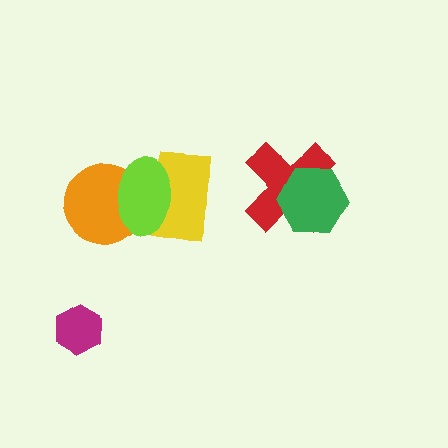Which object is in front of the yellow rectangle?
The lime ellipse is in front of the yellow rectangle.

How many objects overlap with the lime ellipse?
2 objects overlap with the lime ellipse.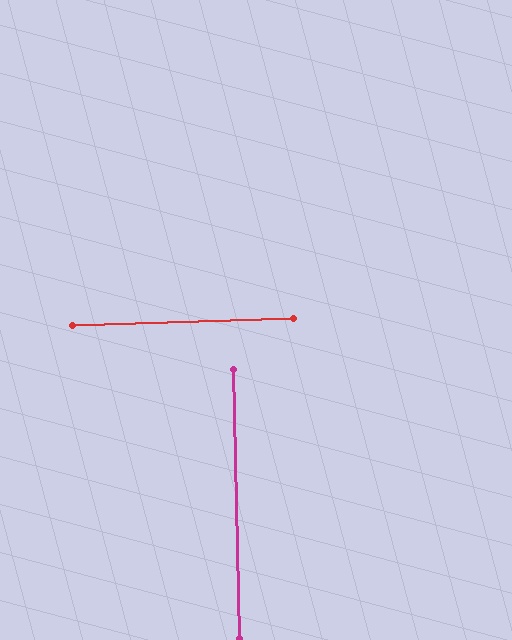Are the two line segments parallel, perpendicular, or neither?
Perpendicular — they meet at approximately 89°.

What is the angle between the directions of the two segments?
Approximately 89 degrees.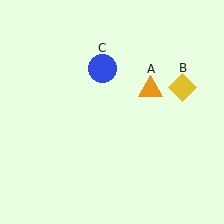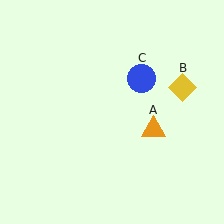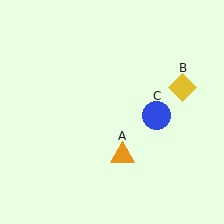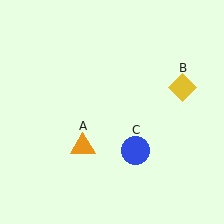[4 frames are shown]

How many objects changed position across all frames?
2 objects changed position: orange triangle (object A), blue circle (object C).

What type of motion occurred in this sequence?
The orange triangle (object A), blue circle (object C) rotated clockwise around the center of the scene.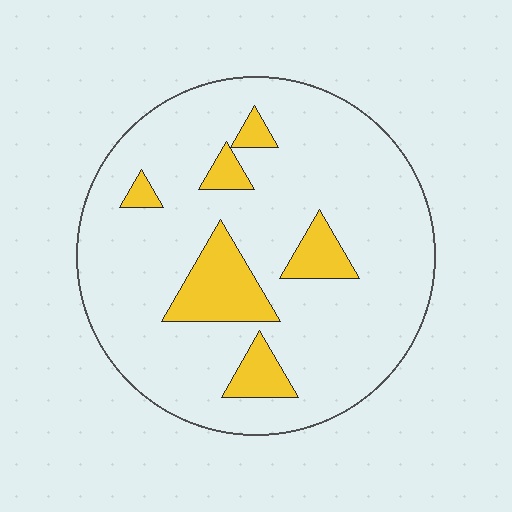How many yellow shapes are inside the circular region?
6.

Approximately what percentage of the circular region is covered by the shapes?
Approximately 15%.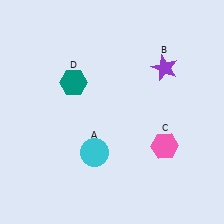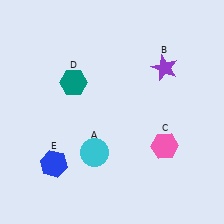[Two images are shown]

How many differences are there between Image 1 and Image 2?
There is 1 difference between the two images.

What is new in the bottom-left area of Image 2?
A blue hexagon (E) was added in the bottom-left area of Image 2.